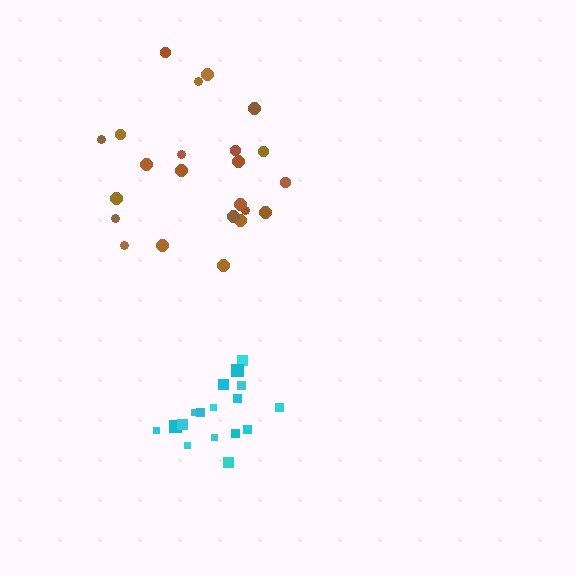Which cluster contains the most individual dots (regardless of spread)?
Brown (23).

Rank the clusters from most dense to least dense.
cyan, brown.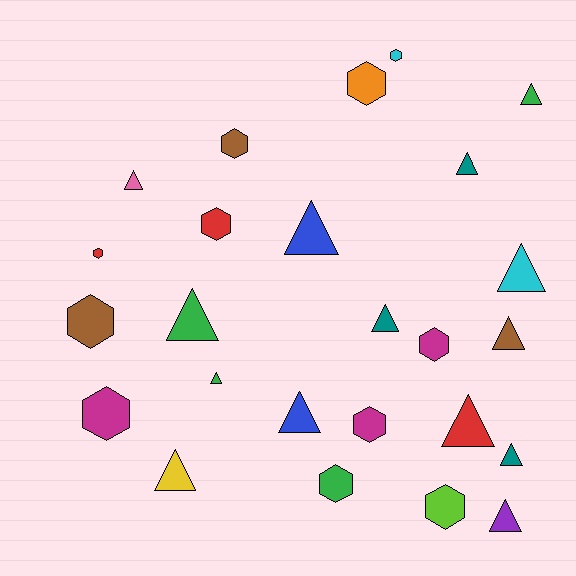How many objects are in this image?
There are 25 objects.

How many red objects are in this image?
There are 3 red objects.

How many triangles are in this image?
There are 14 triangles.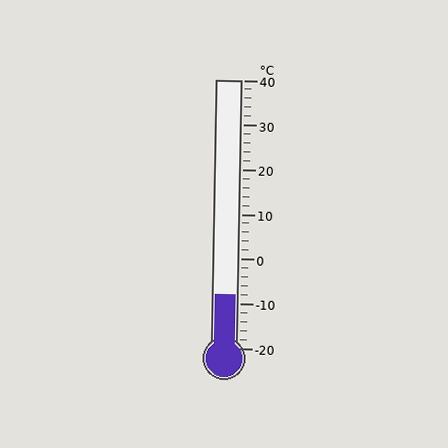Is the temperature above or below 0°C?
The temperature is below 0°C.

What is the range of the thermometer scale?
The thermometer scale ranges from -20°C to 40°C.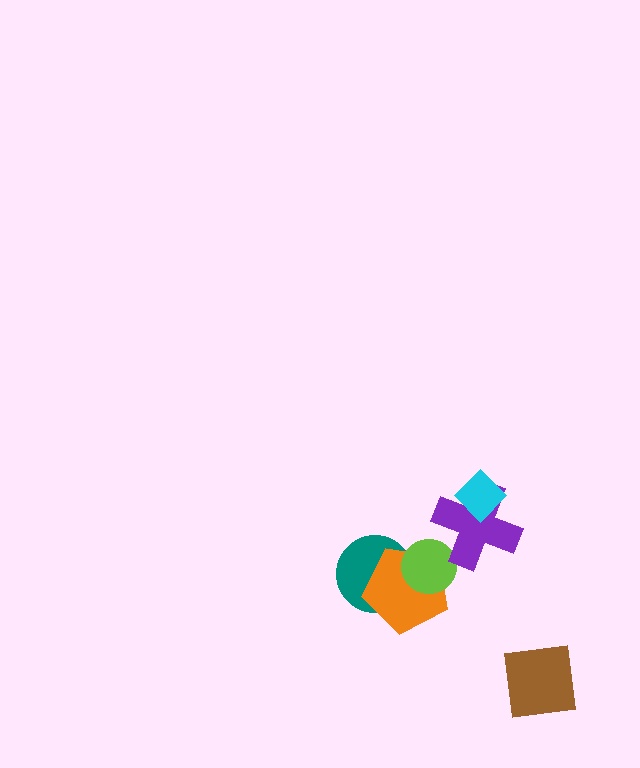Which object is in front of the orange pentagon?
The lime circle is in front of the orange pentagon.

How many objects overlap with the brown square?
0 objects overlap with the brown square.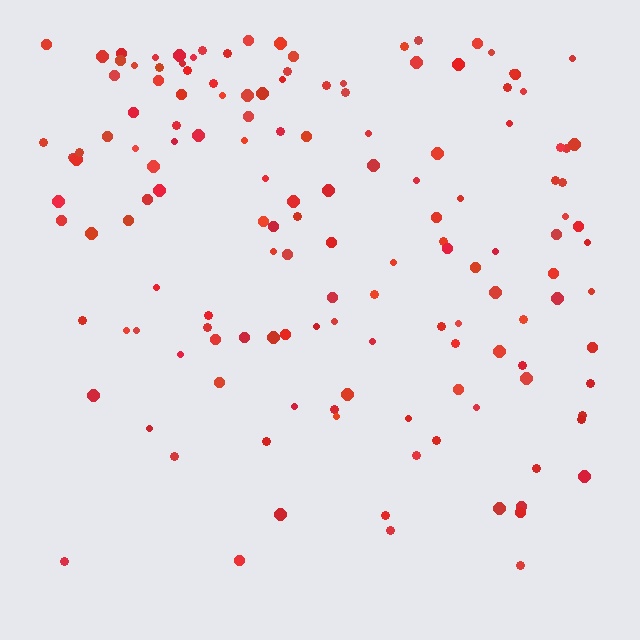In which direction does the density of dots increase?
From bottom to top, with the top side densest.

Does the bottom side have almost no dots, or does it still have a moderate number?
Still a moderate number, just noticeably fewer than the top.